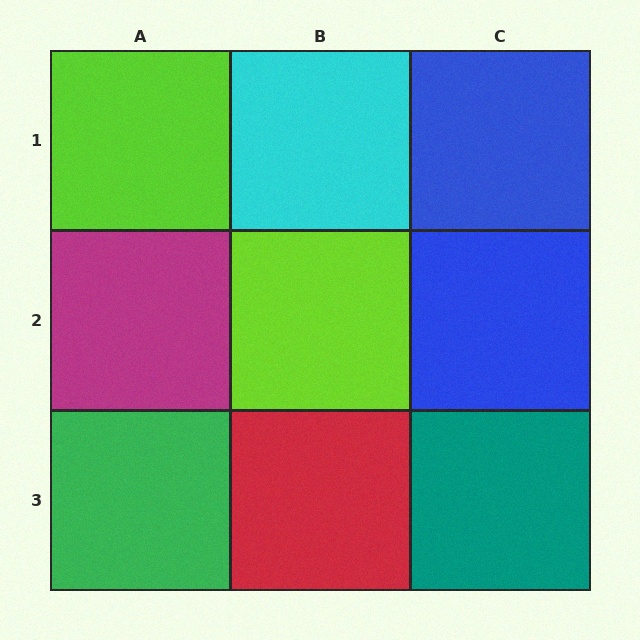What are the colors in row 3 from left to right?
Green, red, teal.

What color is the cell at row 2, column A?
Magenta.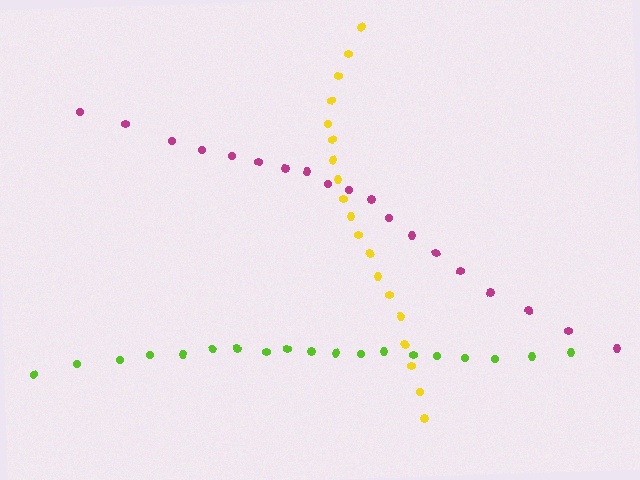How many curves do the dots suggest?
There are 3 distinct paths.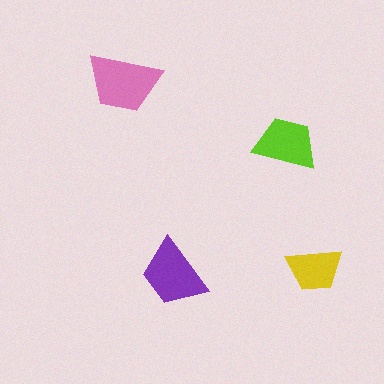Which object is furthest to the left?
The pink trapezoid is leftmost.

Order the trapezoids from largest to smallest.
the pink one, the purple one, the lime one, the yellow one.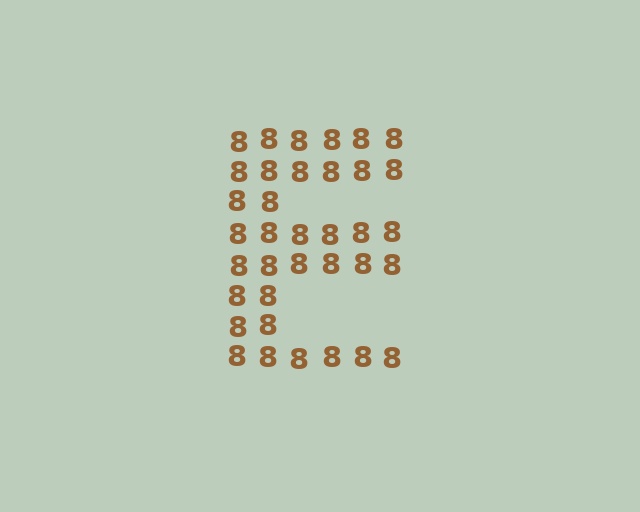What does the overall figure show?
The overall figure shows the letter E.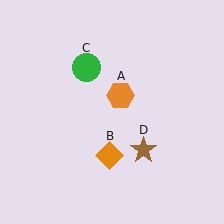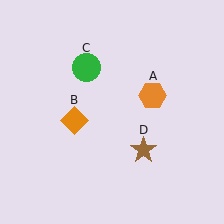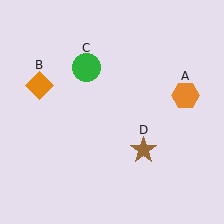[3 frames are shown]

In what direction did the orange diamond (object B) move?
The orange diamond (object B) moved up and to the left.